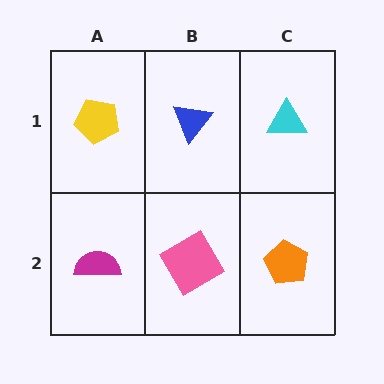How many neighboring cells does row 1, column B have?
3.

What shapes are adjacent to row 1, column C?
An orange pentagon (row 2, column C), a blue triangle (row 1, column B).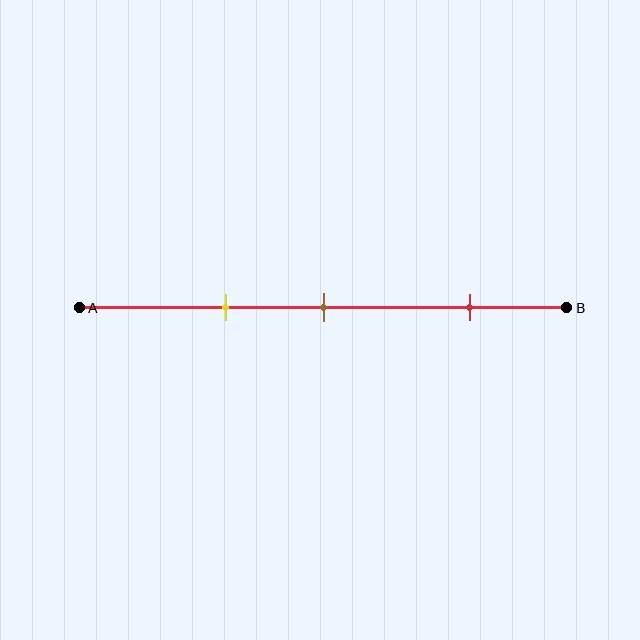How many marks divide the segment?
There are 3 marks dividing the segment.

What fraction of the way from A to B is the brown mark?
The brown mark is approximately 50% (0.5) of the way from A to B.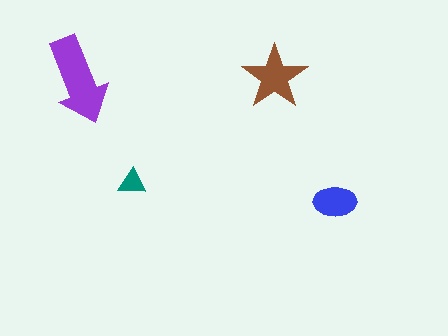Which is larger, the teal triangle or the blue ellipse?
The blue ellipse.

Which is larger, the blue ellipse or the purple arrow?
The purple arrow.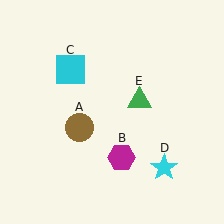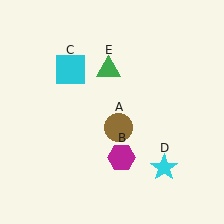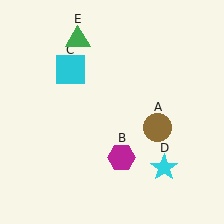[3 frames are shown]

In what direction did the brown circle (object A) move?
The brown circle (object A) moved right.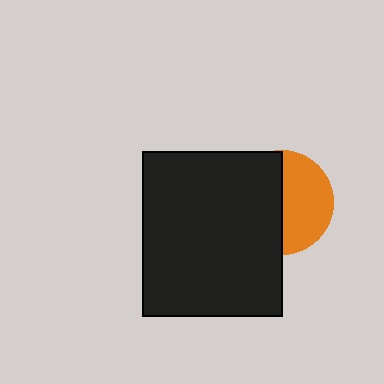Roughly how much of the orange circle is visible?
About half of it is visible (roughly 48%).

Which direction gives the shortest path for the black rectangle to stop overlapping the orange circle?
Moving left gives the shortest separation.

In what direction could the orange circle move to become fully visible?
The orange circle could move right. That would shift it out from behind the black rectangle entirely.